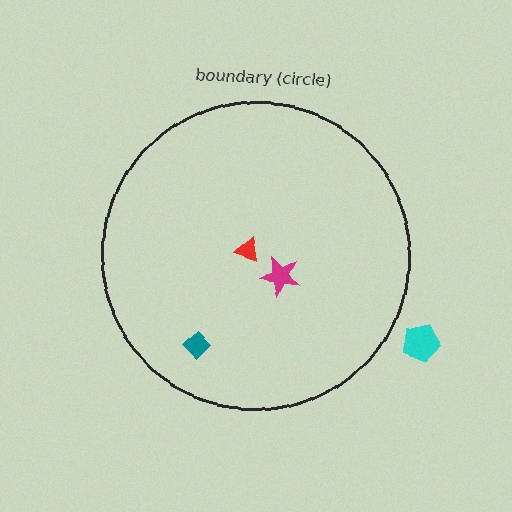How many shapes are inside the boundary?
3 inside, 1 outside.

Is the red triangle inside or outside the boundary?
Inside.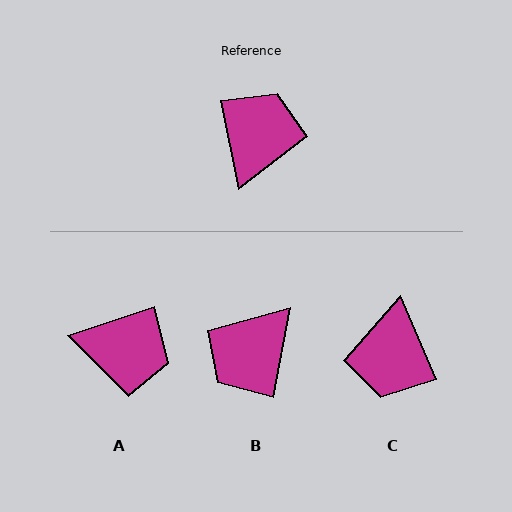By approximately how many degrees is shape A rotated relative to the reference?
Approximately 83 degrees clockwise.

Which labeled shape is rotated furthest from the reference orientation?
C, about 169 degrees away.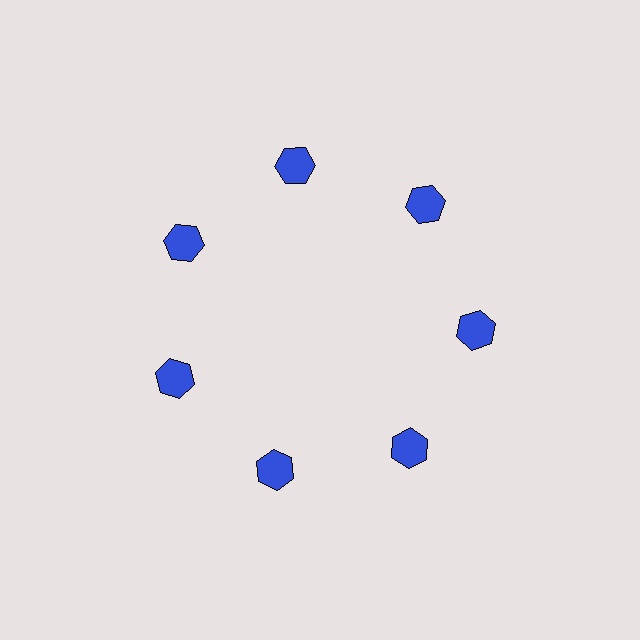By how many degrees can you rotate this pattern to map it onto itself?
The pattern maps onto itself every 51 degrees of rotation.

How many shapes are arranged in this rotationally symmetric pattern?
There are 7 shapes, arranged in 7 groups of 1.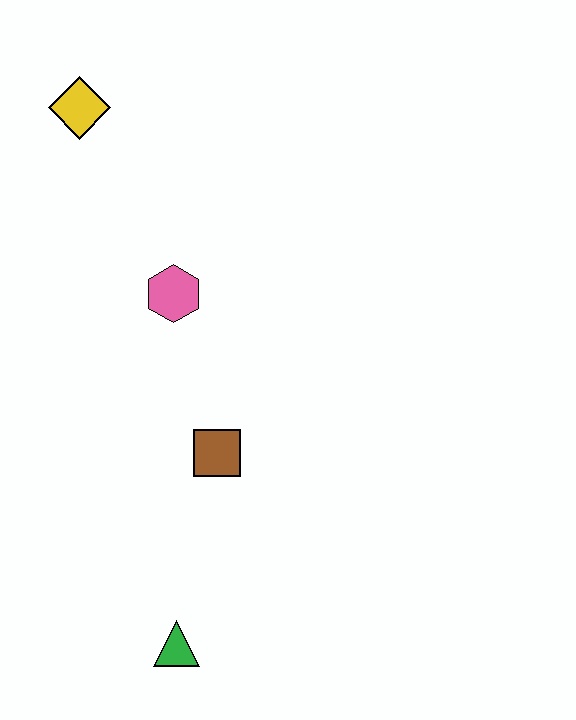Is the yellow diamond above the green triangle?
Yes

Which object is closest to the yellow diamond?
The pink hexagon is closest to the yellow diamond.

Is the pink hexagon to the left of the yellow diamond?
No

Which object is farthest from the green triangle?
The yellow diamond is farthest from the green triangle.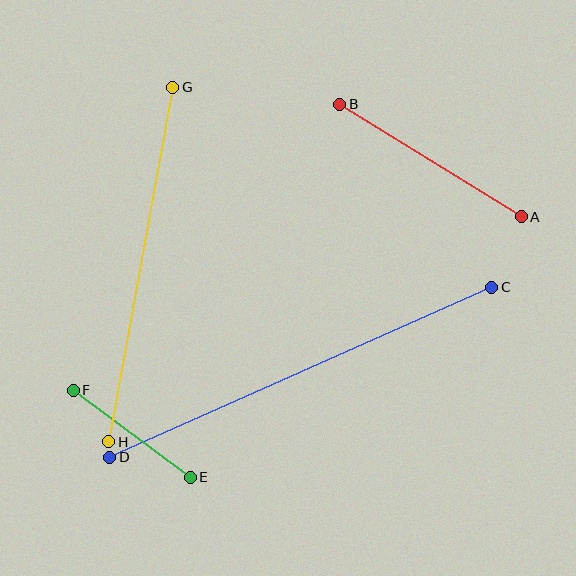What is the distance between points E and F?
The distance is approximately 145 pixels.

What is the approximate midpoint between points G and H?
The midpoint is at approximately (141, 264) pixels.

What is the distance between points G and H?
The distance is approximately 360 pixels.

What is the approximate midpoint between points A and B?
The midpoint is at approximately (430, 161) pixels.